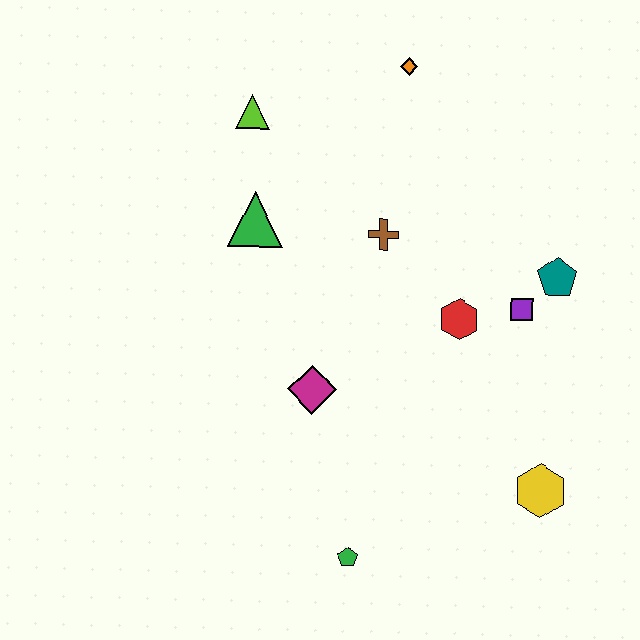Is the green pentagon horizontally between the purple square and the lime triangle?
Yes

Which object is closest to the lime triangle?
The green triangle is closest to the lime triangle.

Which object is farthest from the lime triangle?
The yellow hexagon is farthest from the lime triangle.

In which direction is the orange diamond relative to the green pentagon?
The orange diamond is above the green pentagon.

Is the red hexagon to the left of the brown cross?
No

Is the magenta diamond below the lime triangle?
Yes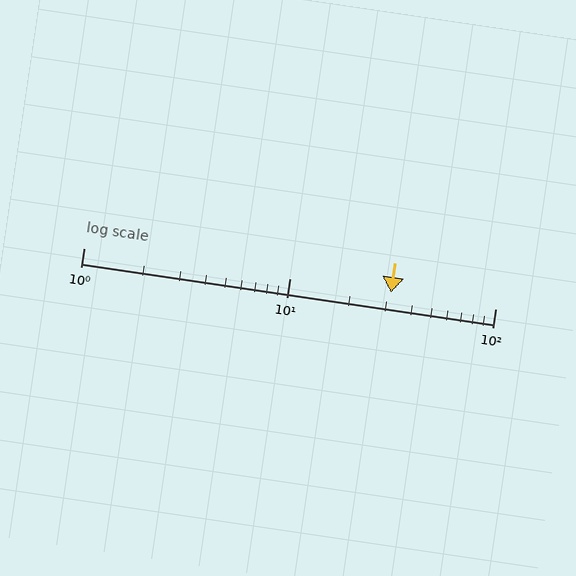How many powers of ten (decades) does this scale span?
The scale spans 2 decades, from 1 to 100.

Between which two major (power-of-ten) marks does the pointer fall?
The pointer is between 10 and 100.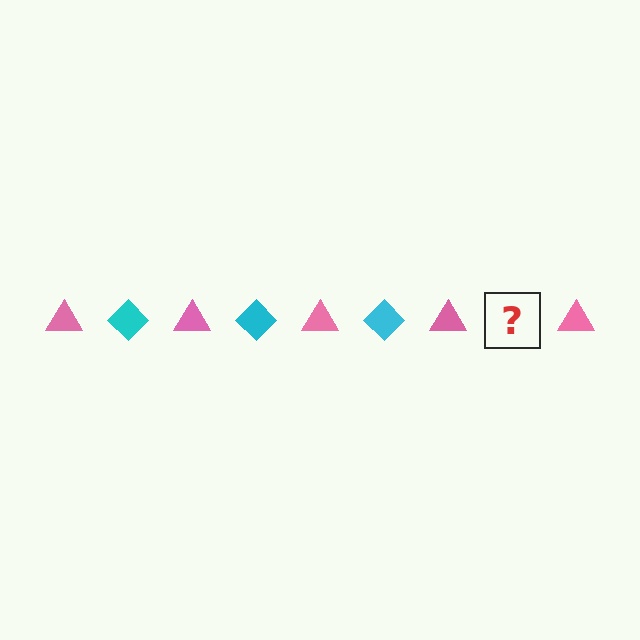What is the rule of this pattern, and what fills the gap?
The rule is that the pattern alternates between pink triangle and cyan diamond. The gap should be filled with a cyan diamond.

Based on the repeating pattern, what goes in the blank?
The blank should be a cyan diamond.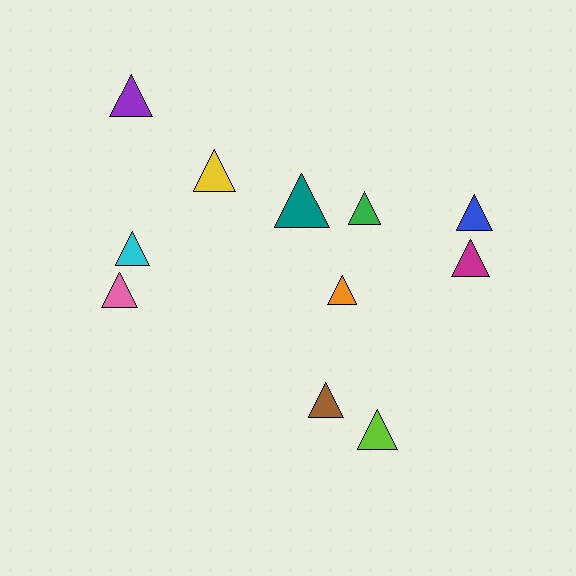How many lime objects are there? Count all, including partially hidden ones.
There is 1 lime object.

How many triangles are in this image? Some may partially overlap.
There are 11 triangles.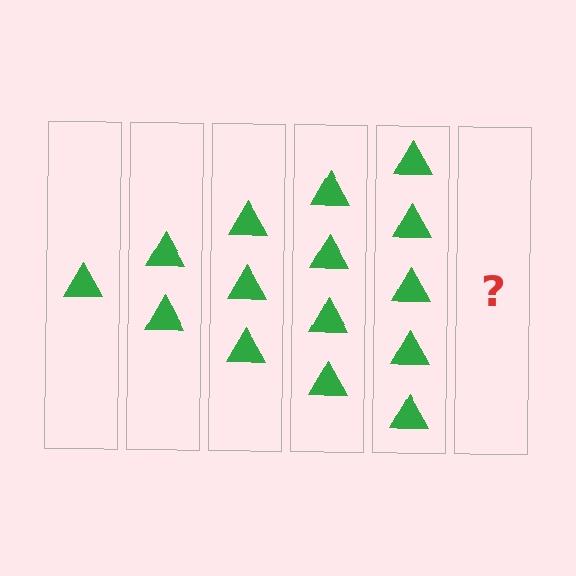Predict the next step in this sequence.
The next step is 6 triangles.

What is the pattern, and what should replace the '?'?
The pattern is that each step adds one more triangle. The '?' should be 6 triangles.